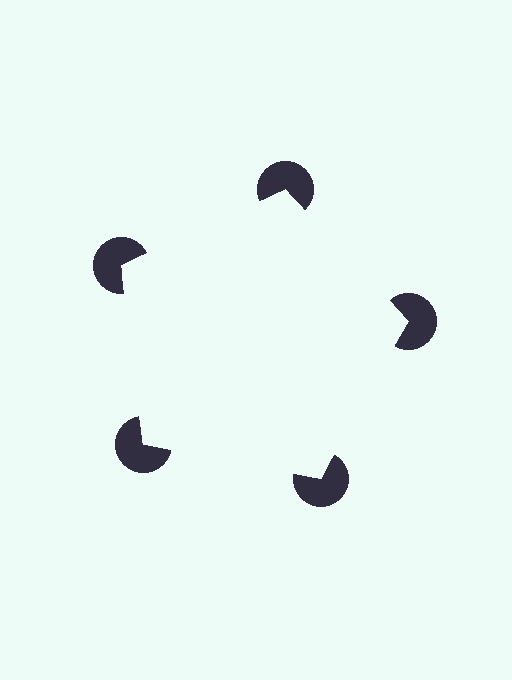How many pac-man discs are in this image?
There are 5 — one at each vertex of the illusory pentagon.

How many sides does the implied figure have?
5 sides.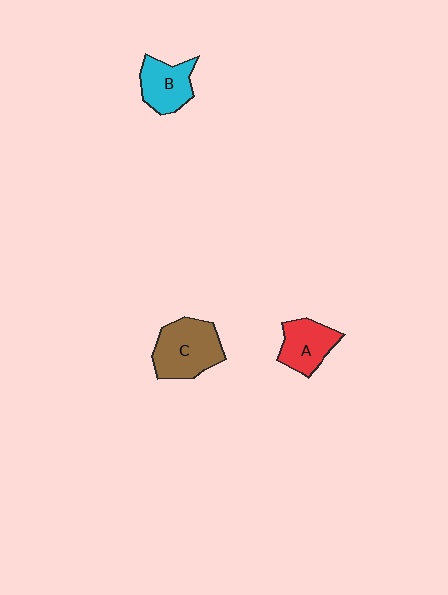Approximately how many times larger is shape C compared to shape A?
Approximately 1.4 times.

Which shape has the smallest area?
Shape A (red).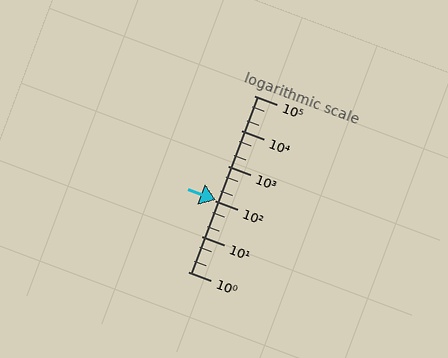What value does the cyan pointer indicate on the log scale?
The pointer indicates approximately 110.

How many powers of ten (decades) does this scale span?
The scale spans 5 decades, from 1 to 100000.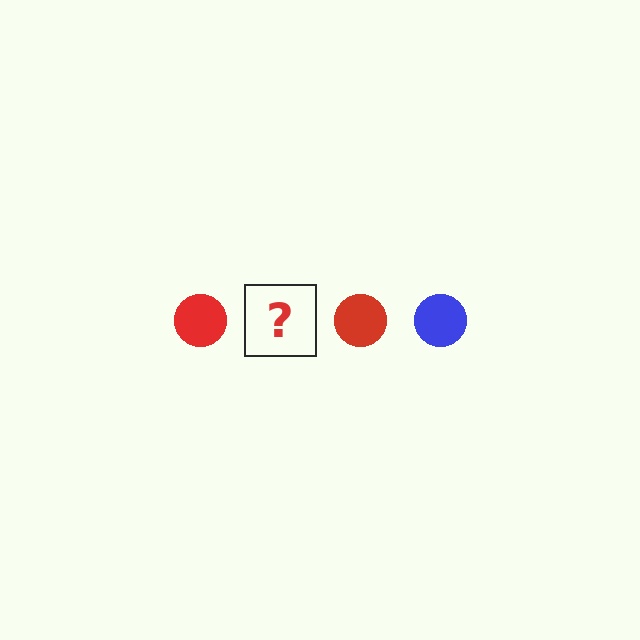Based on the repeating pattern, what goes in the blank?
The blank should be a blue circle.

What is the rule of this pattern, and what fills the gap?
The rule is that the pattern cycles through red, blue circles. The gap should be filled with a blue circle.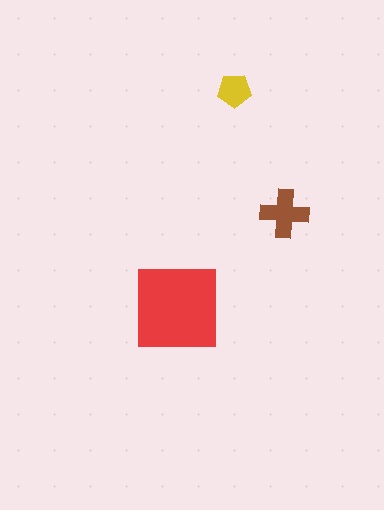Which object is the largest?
The red square.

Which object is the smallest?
The yellow pentagon.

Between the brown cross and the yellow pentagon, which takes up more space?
The brown cross.